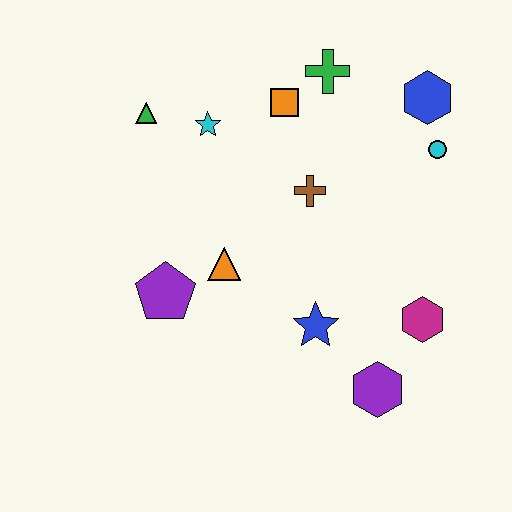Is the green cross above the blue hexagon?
Yes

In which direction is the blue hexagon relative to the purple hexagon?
The blue hexagon is above the purple hexagon.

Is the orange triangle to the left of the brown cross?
Yes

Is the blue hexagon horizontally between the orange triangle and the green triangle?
No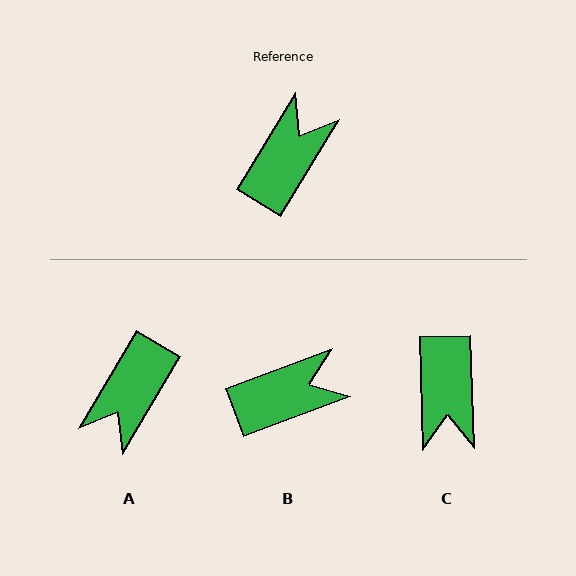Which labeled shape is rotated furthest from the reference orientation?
A, about 179 degrees away.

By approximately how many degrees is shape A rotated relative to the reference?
Approximately 179 degrees clockwise.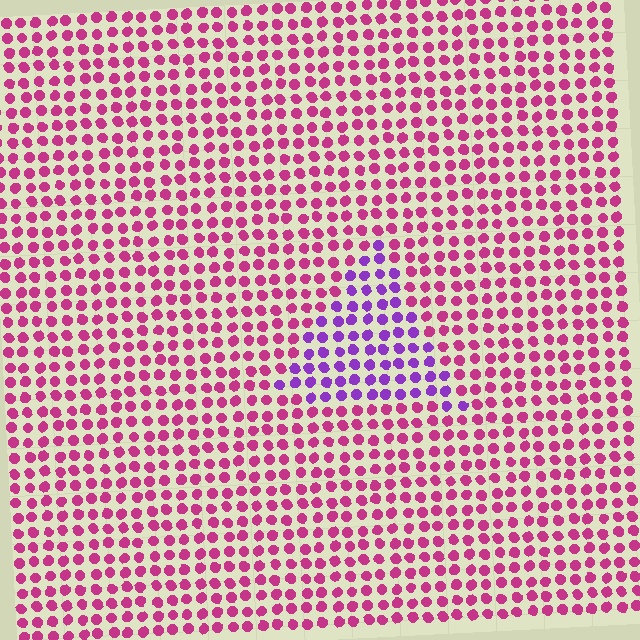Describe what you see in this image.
The image is filled with small magenta elements in a uniform arrangement. A triangle-shaped region is visible where the elements are tinted to a slightly different hue, forming a subtle color boundary.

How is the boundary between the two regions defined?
The boundary is defined purely by a slight shift in hue (about 47 degrees). Spacing, size, and orientation are identical on both sides.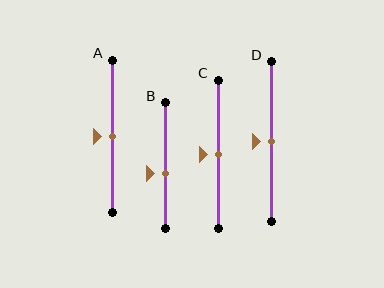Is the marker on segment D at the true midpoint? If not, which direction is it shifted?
Yes, the marker on segment D is at the true midpoint.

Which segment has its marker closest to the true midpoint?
Segment A has its marker closest to the true midpoint.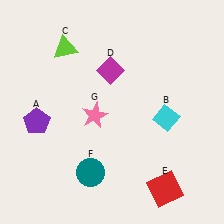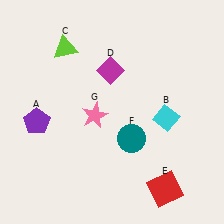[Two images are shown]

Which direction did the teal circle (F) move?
The teal circle (F) moved right.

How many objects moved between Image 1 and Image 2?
1 object moved between the two images.